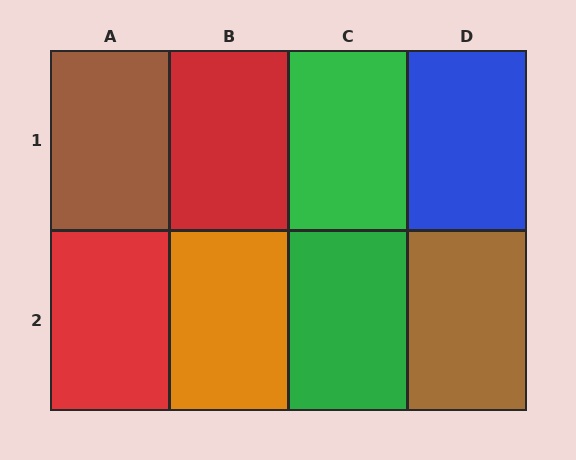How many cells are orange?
1 cell is orange.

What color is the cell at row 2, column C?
Green.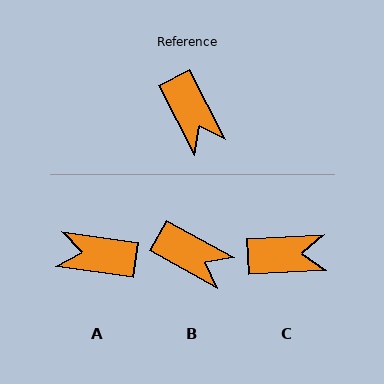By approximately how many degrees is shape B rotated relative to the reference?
Approximately 34 degrees counter-clockwise.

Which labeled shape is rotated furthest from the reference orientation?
A, about 126 degrees away.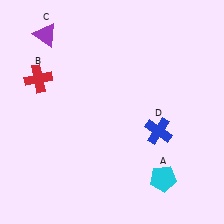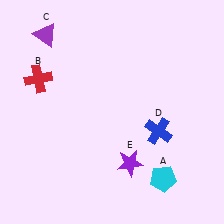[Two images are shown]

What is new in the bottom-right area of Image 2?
A purple star (E) was added in the bottom-right area of Image 2.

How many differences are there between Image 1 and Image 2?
There is 1 difference between the two images.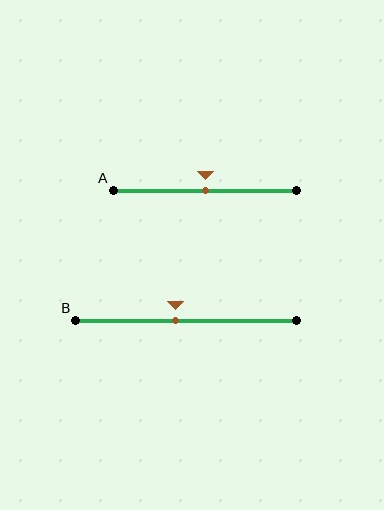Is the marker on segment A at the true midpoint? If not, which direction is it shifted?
Yes, the marker on segment A is at the true midpoint.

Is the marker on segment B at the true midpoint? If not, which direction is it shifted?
No, the marker on segment B is shifted to the left by about 5% of the segment length.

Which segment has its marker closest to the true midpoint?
Segment A has its marker closest to the true midpoint.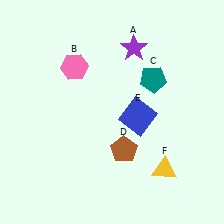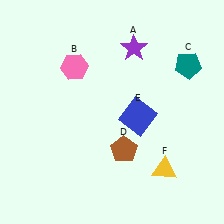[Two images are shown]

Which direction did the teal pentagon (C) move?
The teal pentagon (C) moved right.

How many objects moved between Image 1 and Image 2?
1 object moved between the two images.